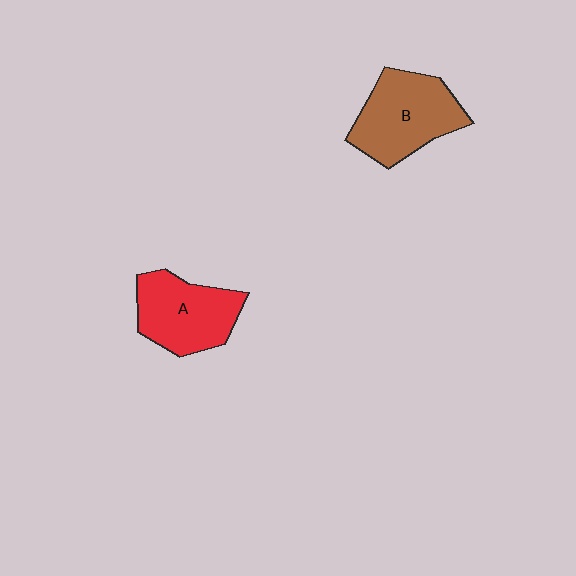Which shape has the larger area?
Shape B (brown).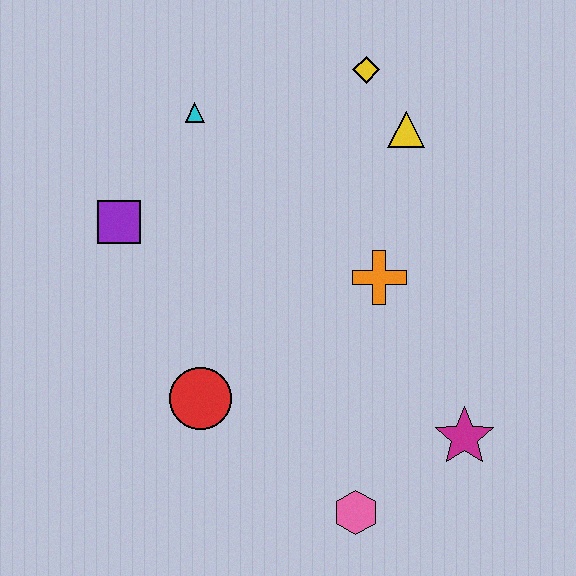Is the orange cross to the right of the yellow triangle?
No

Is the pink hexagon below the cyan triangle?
Yes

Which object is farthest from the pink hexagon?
The yellow diamond is farthest from the pink hexagon.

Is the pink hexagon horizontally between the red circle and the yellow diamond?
Yes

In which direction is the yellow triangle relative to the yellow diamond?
The yellow triangle is below the yellow diamond.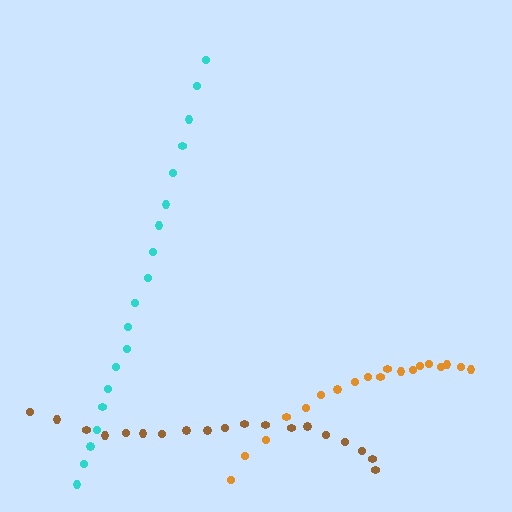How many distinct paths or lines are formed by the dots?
There are 3 distinct paths.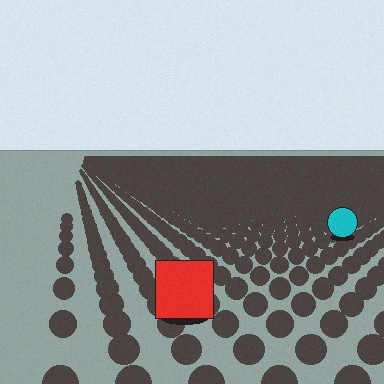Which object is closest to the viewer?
The red square is closest. The texture marks near it are larger and more spread out.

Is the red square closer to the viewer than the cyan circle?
Yes. The red square is closer — you can tell from the texture gradient: the ground texture is coarser near it.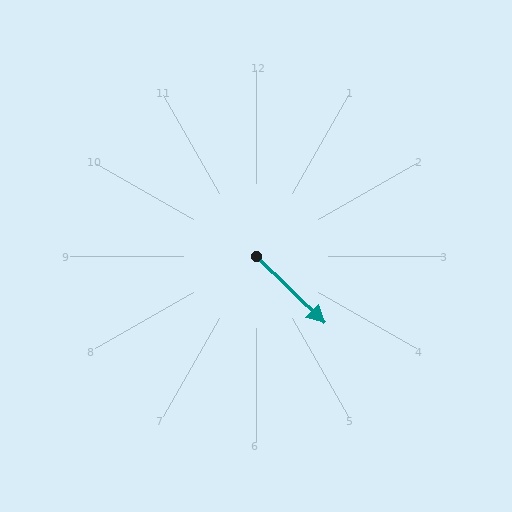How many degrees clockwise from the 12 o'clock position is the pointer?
Approximately 134 degrees.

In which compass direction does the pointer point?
Southeast.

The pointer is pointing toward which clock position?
Roughly 4 o'clock.